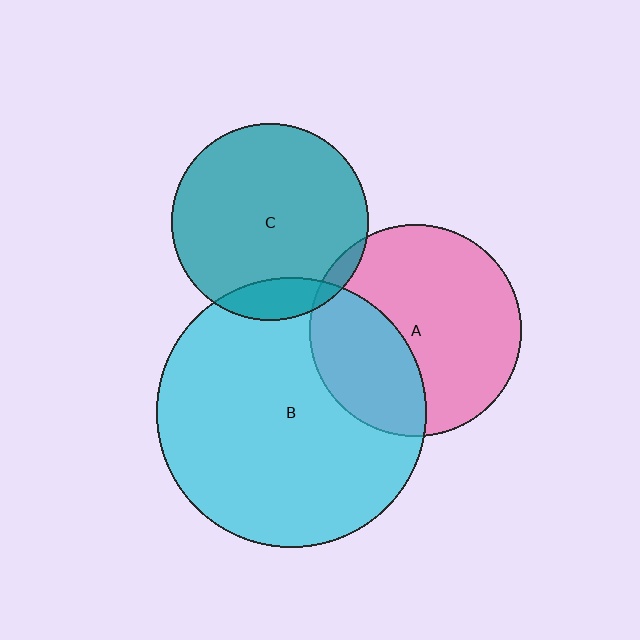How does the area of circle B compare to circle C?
Approximately 1.9 times.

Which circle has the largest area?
Circle B (cyan).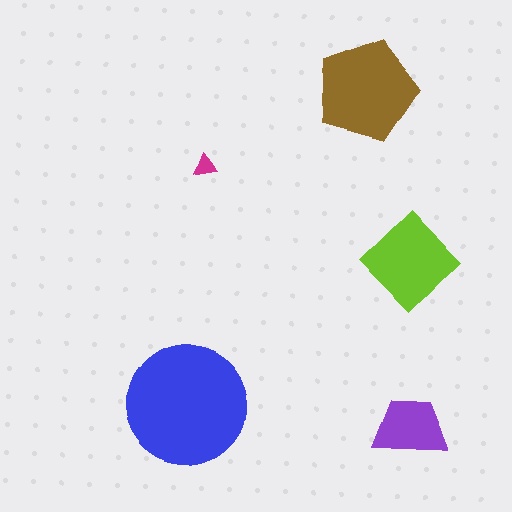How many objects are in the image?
There are 5 objects in the image.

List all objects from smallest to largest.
The magenta triangle, the purple trapezoid, the lime diamond, the brown pentagon, the blue circle.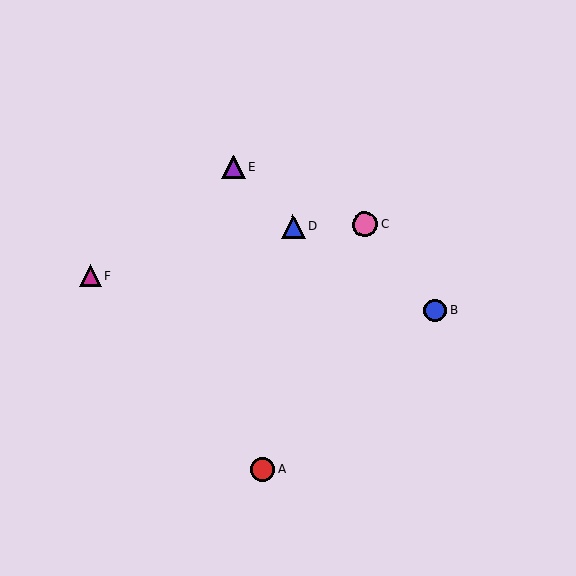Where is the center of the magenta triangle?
The center of the magenta triangle is at (90, 276).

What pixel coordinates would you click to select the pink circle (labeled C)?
Click at (365, 224) to select the pink circle C.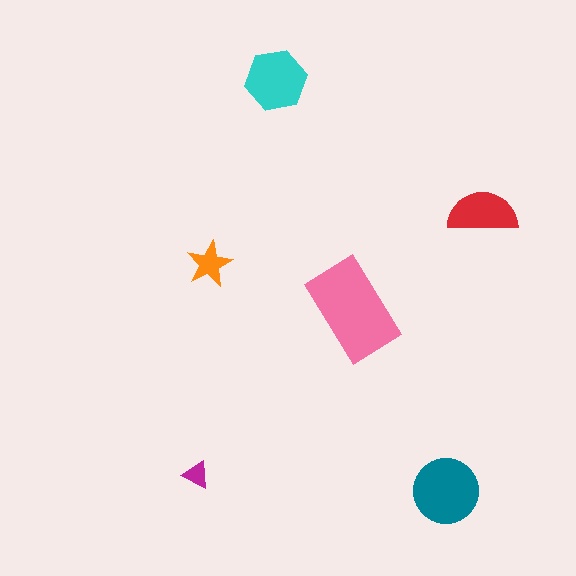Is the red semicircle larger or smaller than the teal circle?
Smaller.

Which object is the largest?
The pink rectangle.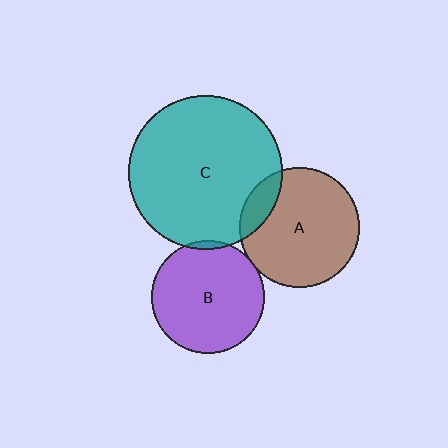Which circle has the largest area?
Circle C (teal).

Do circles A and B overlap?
Yes.